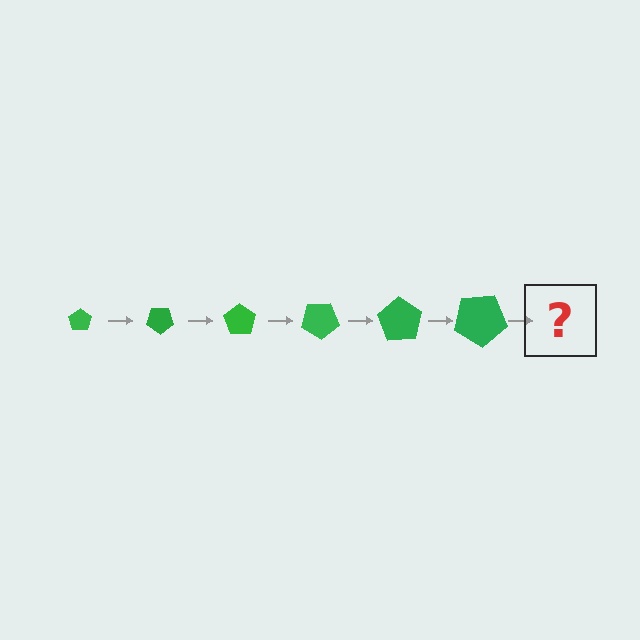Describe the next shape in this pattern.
It should be a pentagon, larger than the previous one and rotated 210 degrees from the start.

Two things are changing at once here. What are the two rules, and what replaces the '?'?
The two rules are that the pentagon grows larger each step and it rotates 35 degrees each step. The '?' should be a pentagon, larger than the previous one and rotated 210 degrees from the start.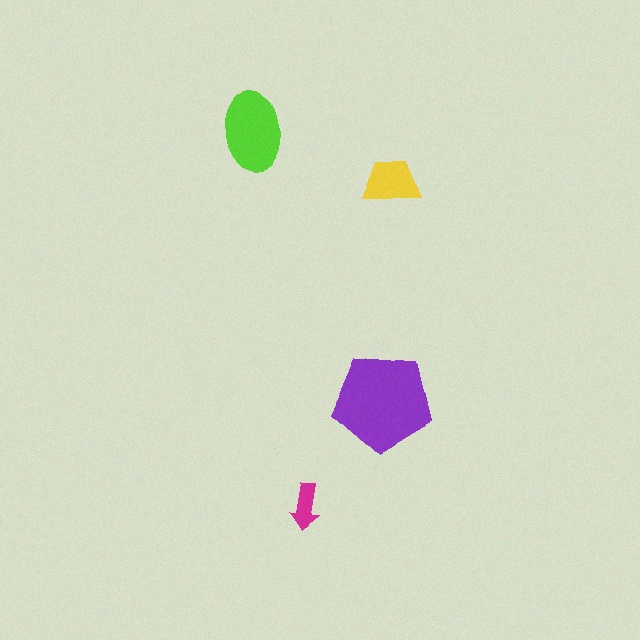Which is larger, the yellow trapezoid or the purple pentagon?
The purple pentagon.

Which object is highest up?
The lime ellipse is topmost.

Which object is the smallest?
The magenta arrow.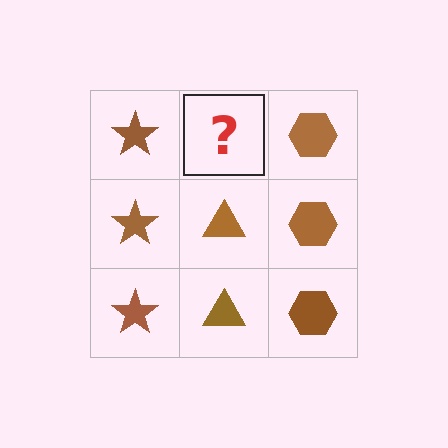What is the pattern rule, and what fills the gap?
The rule is that each column has a consistent shape. The gap should be filled with a brown triangle.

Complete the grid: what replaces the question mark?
The question mark should be replaced with a brown triangle.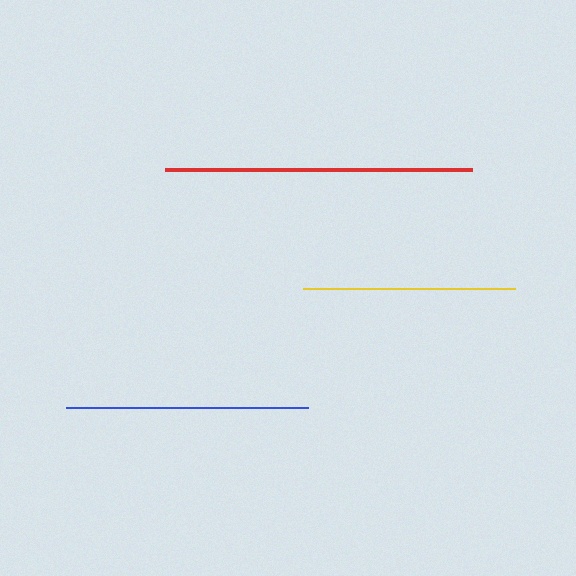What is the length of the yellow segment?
The yellow segment is approximately 211 pixels long.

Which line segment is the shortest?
The yellow line is the shortest at approximately 211 pixels.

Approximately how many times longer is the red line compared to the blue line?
The red line is approximately 1.3 times the length of the blue line.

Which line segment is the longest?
The red line is the longest at approximately 307 pixels.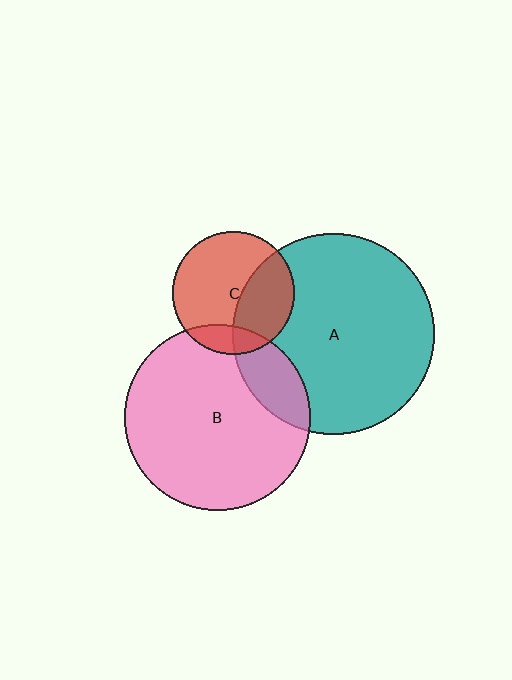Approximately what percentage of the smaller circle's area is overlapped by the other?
Approximately 15%.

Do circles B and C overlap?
Yes.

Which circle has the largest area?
Circle A (teal).